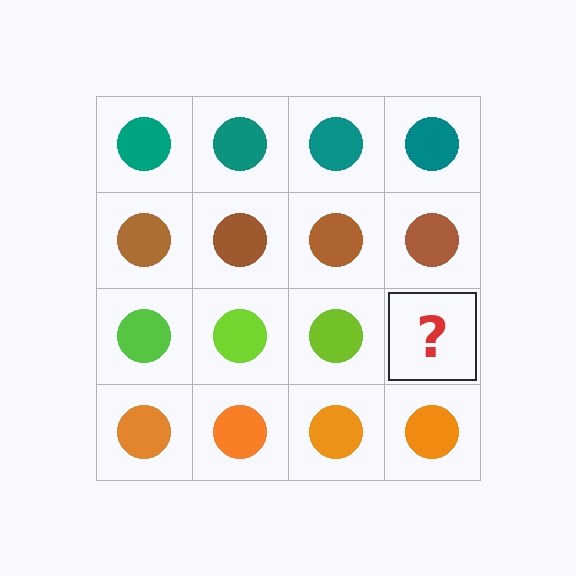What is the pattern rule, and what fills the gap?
The rule is that each row has a consistent color. The gap should be filled with a lime circle.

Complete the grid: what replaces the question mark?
The question mark should be replaced with a lime circle.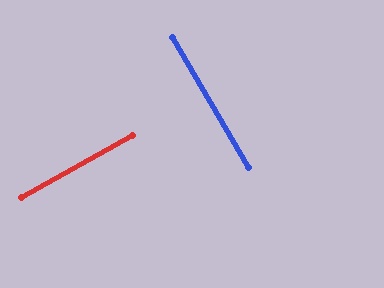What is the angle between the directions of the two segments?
Approximately 89 degrees.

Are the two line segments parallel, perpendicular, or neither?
Perpendicular — they meet at approximately 89°.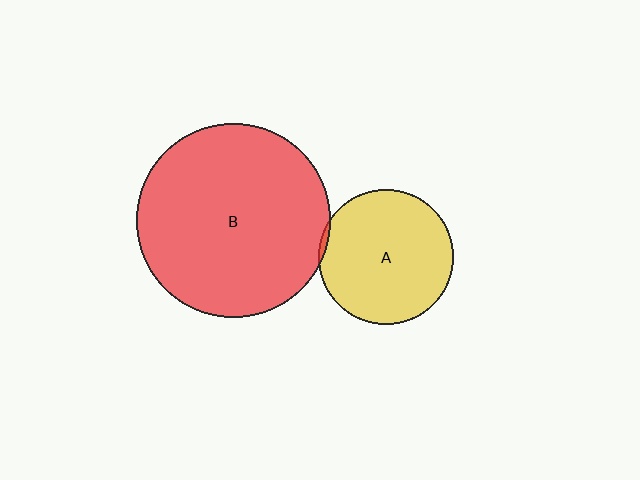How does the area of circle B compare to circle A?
Approximately 2.1 times.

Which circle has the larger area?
Circle B (red).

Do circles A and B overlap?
Yes.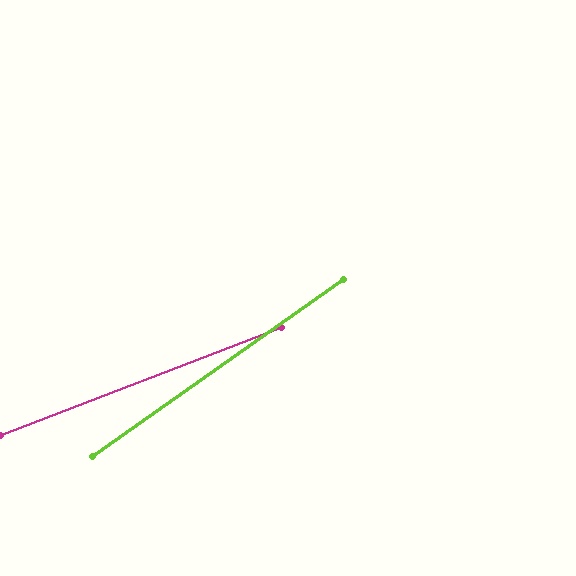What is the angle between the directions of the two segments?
Approximately 14 degrees.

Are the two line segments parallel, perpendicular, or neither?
Neither parallel nor perpendicular — they differ by about 14°.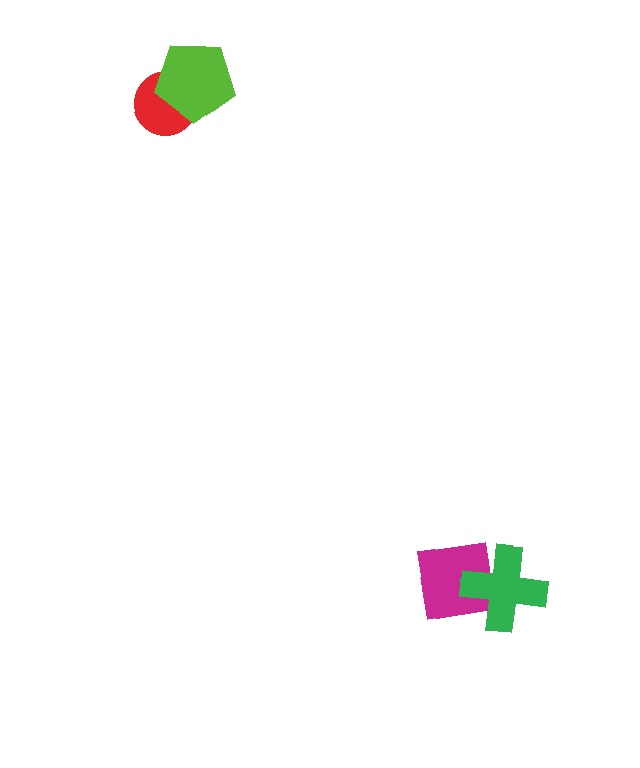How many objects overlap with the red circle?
1 object overlaps with the red circle.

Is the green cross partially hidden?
No, no other shape covers it.